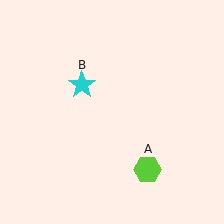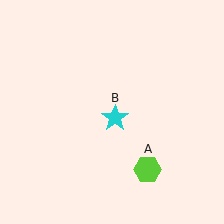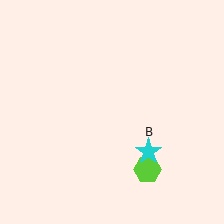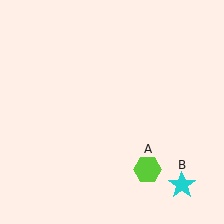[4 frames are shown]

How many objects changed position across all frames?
1 object changed position: cyan star (object B).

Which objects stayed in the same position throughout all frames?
Lime hexagon (object A) remained stationary.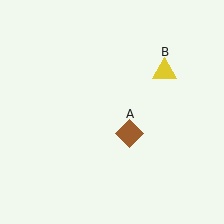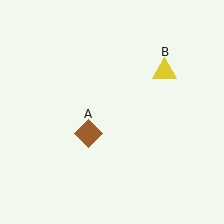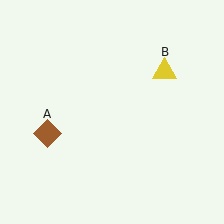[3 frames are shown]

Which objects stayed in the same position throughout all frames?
Yellow triangle (object B) remained stationary.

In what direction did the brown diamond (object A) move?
The brown diamond (object A) moved left.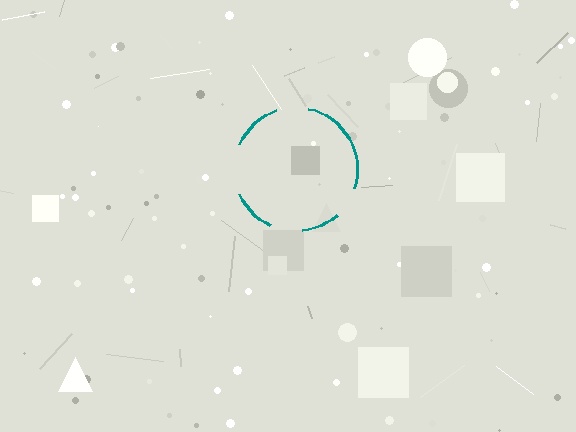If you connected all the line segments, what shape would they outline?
They would outline a circle.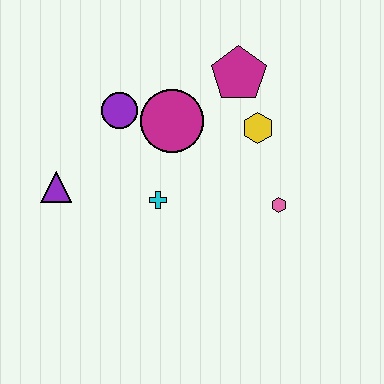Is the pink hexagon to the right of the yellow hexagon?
Yes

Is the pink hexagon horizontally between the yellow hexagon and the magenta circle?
No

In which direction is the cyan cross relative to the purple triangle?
The cyan cross is to the right of the purple triangle.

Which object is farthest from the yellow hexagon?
The purple triangle is farthest from the yellow hexagon.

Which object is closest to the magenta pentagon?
The yellow hexagon is closest to the magenta pentagon.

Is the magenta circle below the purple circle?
Yes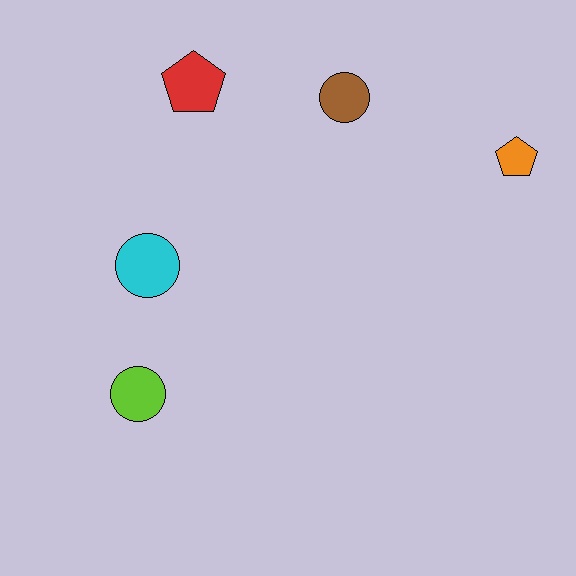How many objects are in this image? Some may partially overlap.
There are 5 objects.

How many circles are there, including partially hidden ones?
There are 3 circles.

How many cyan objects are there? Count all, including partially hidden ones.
There is 1 cyan object.